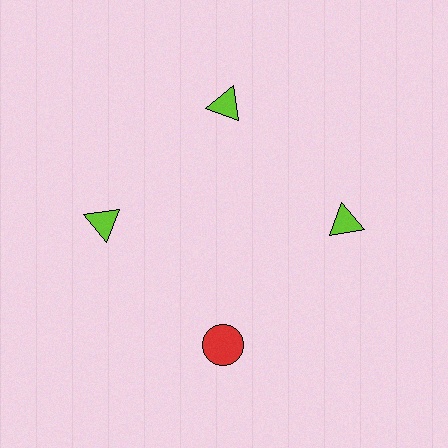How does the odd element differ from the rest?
It differs in both color (red instead of lime) and shape (circle instead of triangle).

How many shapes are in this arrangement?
There are 4 shapes arranged in a ring pattern.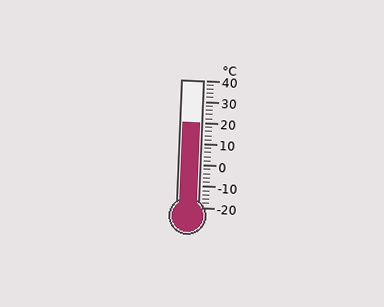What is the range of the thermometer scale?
The thermometer scale ranges from -20°C to 40°C.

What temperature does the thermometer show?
The thermometer shows approximately 20°C.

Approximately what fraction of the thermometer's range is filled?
The thermometer is filled to approximately 65% of its range.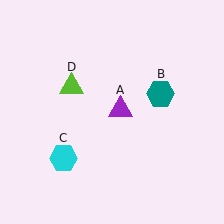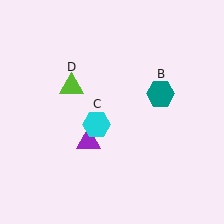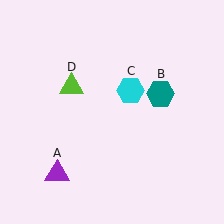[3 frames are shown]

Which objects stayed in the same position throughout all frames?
Teal hexagon (object B) and lime triangle (object D) remained stationary.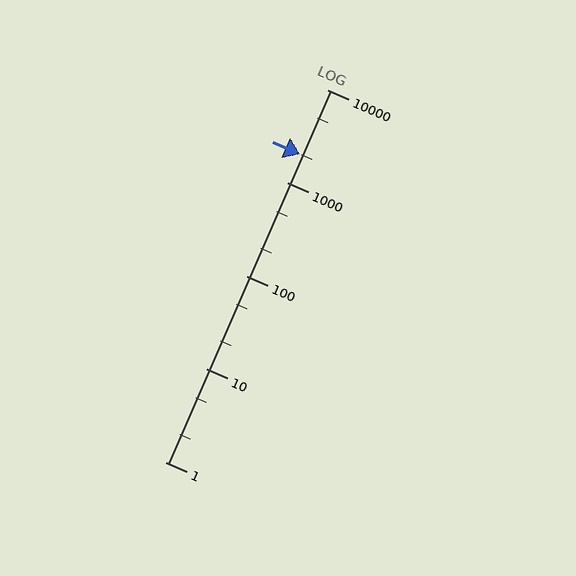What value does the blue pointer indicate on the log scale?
The pointer indicates approximately 2000.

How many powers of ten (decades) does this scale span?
The scale spans 4 decades, from 1 to 10000.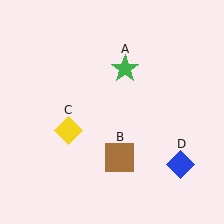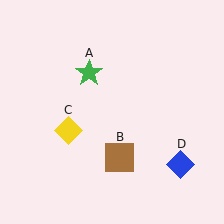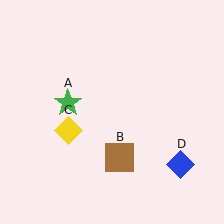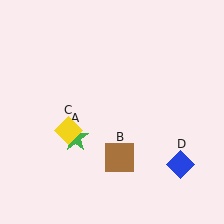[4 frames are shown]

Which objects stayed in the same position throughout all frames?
Brown square (object B) and yellow diamond (object C) and blue diamond (object D) remained stationary.